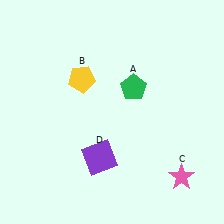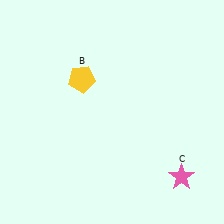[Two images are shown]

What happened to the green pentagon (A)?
The green pentagon (A) was removed in Image 2. It was in the top-right area of Image 1.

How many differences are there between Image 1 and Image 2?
There are 2 differences between the two images.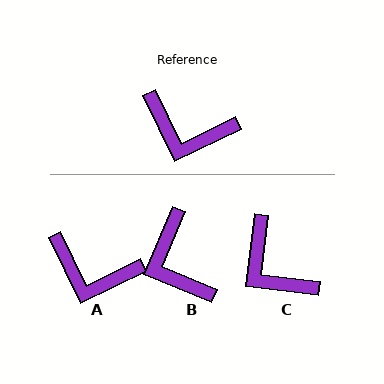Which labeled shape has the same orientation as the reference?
A.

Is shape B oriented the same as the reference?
No, it is off by about 49 degrees.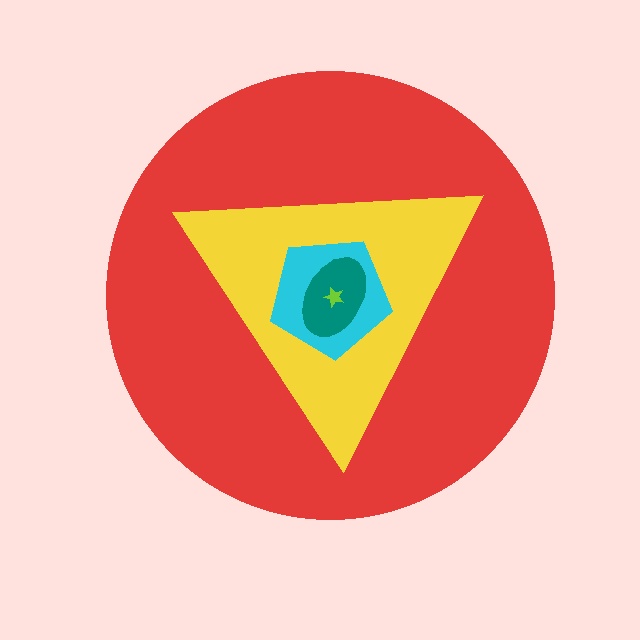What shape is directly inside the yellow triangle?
The cyan pentagon.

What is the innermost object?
The lime star.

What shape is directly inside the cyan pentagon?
The teal ellipse.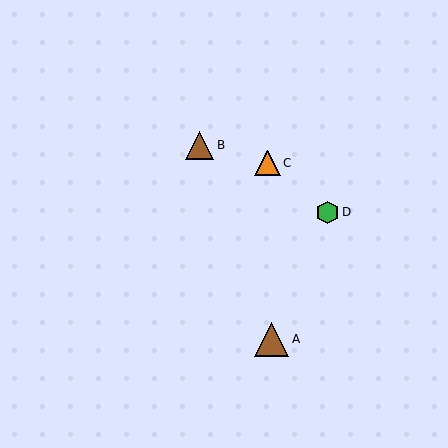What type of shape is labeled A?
Shape A is a brown triangle.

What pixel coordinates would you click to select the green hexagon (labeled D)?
Click at (327, 212) to select the green hexagon D.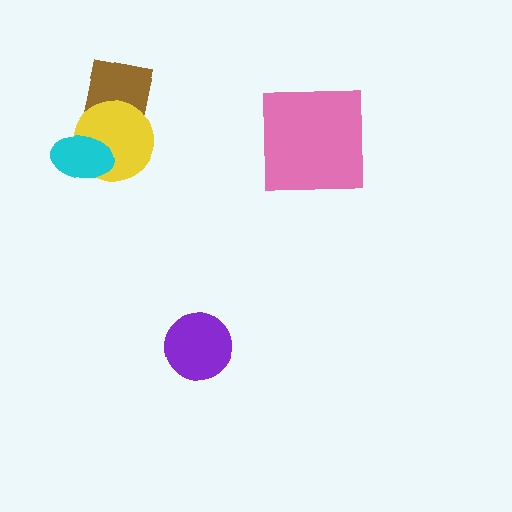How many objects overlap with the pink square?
0 objects overlap with the pink square.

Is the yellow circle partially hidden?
Yes, it is partially covered by another shape.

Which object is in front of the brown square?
The yellow circle is in front of the brown square.